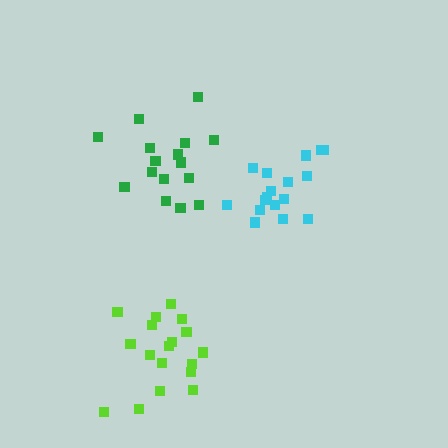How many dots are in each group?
Group 1: 18 dots, Group 2: 17 dots, Group 3: 16 dots (51 total).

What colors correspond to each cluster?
The clusters are colored: lime, cyan, green.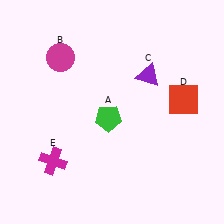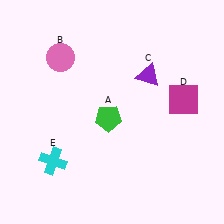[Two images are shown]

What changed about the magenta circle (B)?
In Image 1, B is magenta. In Image 2, it changed to pink.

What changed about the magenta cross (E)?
In Image 1, E is magenta. In Image 2, it changed to cyan.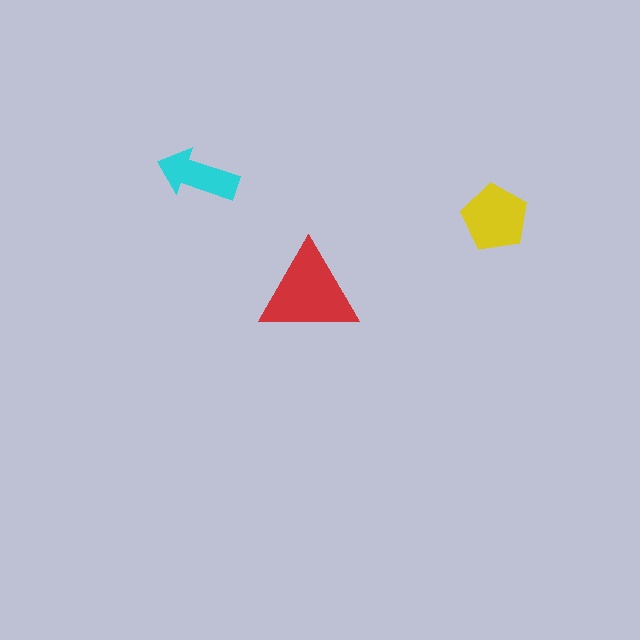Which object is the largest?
The red triangle.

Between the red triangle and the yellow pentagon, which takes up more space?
The red triangle.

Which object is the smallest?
The cyan arrow.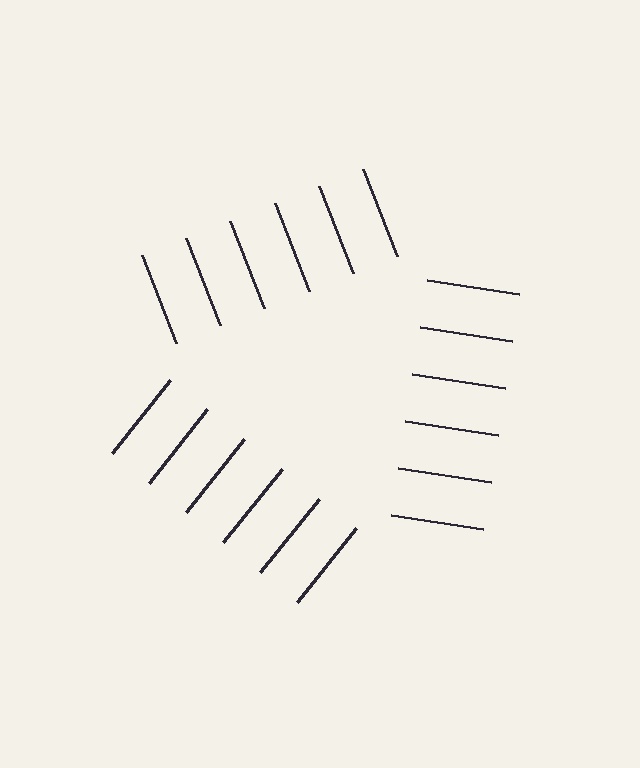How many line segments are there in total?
18 — 6 along each of the 3 edges.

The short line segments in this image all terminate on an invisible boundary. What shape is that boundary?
An illusory triangle — the line segments terminate on its edges but no continuous stroke is drawn.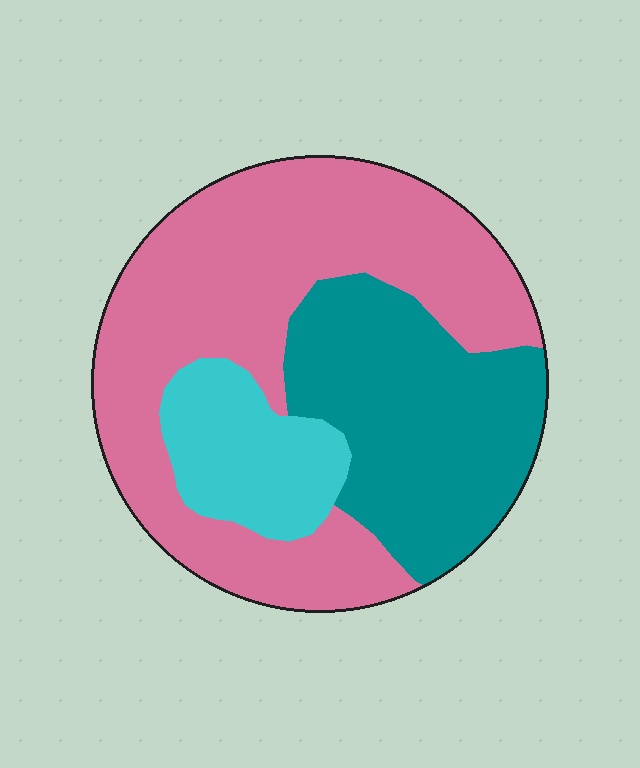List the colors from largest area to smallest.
From largest to smallest: pink, teal, cyan.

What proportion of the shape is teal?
Teal takes up about one third (1/3) of the shape.